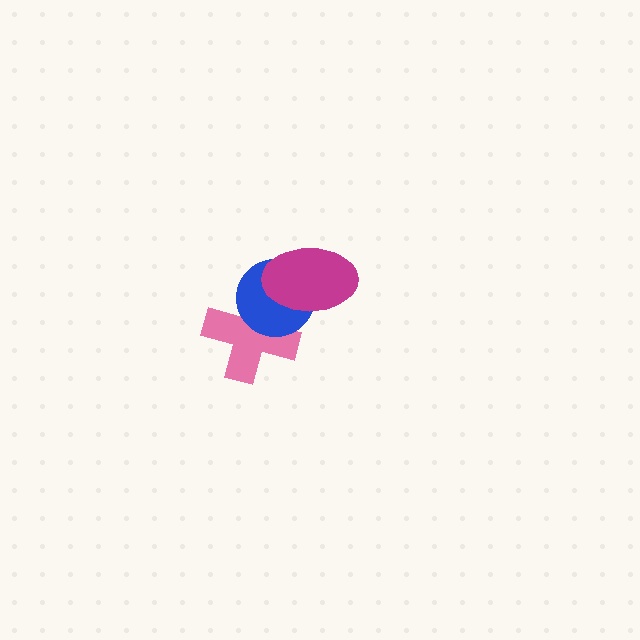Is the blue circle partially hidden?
Yes, it is partially covered by another shape.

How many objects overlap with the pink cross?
2 objects overlap with the pink cross.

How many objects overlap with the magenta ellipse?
2 objects overlap with the magenta ellipse.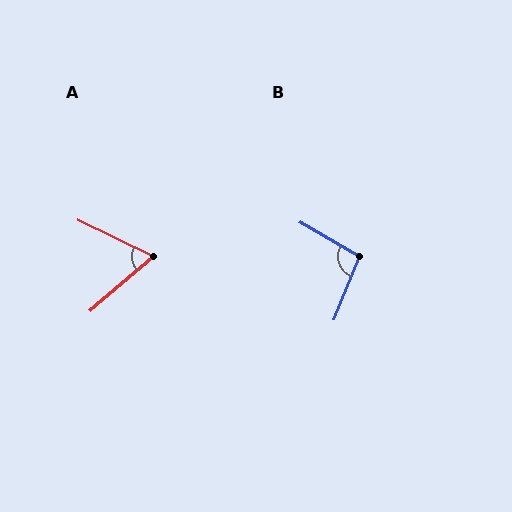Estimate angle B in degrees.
Approximately 98 degrees.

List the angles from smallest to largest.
A (66°), B (98°).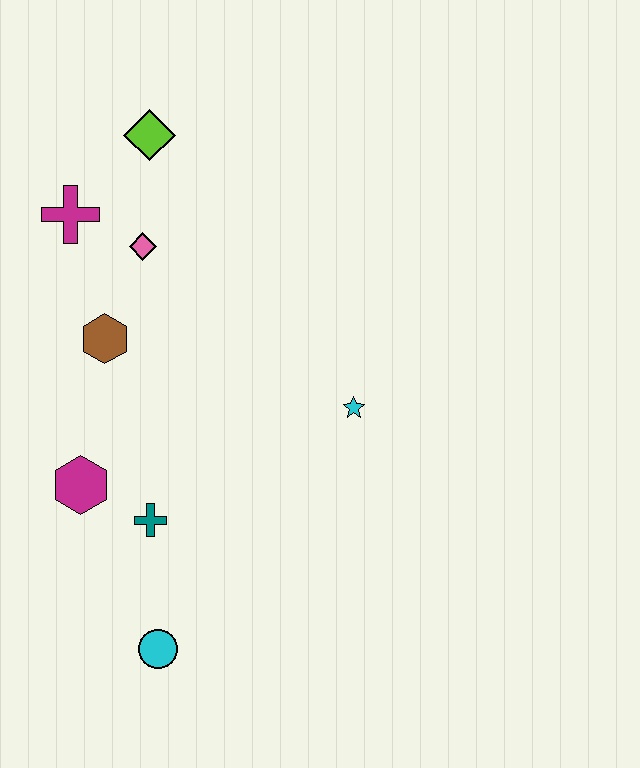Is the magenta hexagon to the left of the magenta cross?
No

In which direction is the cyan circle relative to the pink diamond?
The cyan circle is below the pink diamond.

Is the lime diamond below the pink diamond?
No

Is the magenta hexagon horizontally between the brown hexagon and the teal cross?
No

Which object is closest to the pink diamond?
The magenta cross is closest to the pink diamond.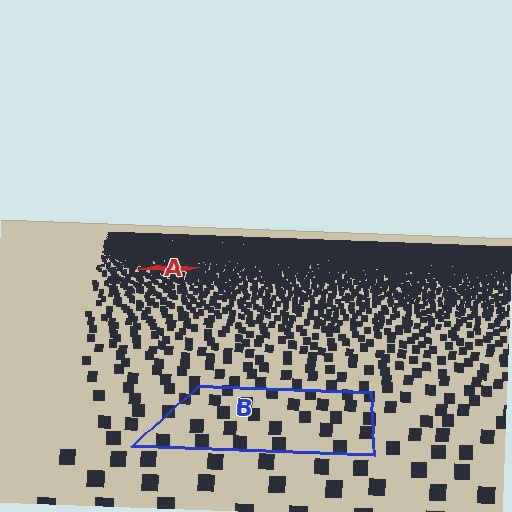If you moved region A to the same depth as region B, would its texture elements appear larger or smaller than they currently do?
They would appear larger. At a closer depth, the same texture elements are projected at a bigger on-screen size.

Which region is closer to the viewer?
Region B is closer. The texture elements there are larger and more spread out.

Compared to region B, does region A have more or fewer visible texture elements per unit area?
Region A has more texture elements per unit area — they are packed more densely because it is farther away.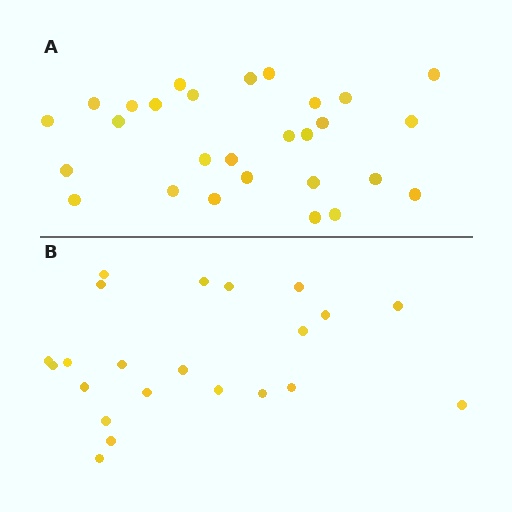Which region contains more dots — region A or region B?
Region A (the top region) has more dots.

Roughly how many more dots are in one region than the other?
Region A has about 6 more dots than region B.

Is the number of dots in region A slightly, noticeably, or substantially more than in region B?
Region A has noticeably more, but not dramatically so. The ratio is roughly 1.3 to 1.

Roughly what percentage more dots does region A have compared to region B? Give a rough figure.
About 25% more.